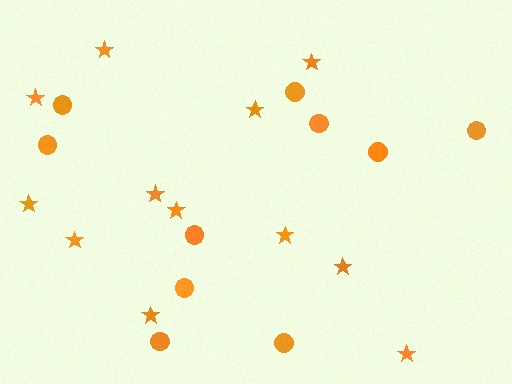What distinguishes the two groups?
There are 2 groups: one group of stars (12) and one group of circles (10).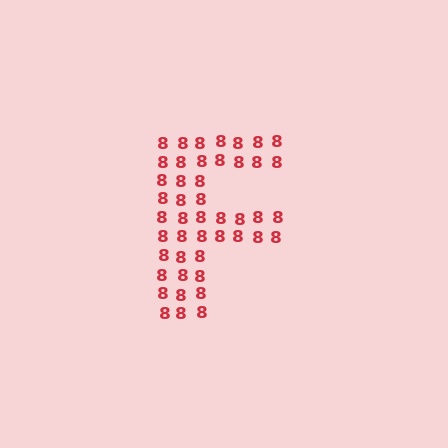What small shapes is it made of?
It is made of small digit 8's.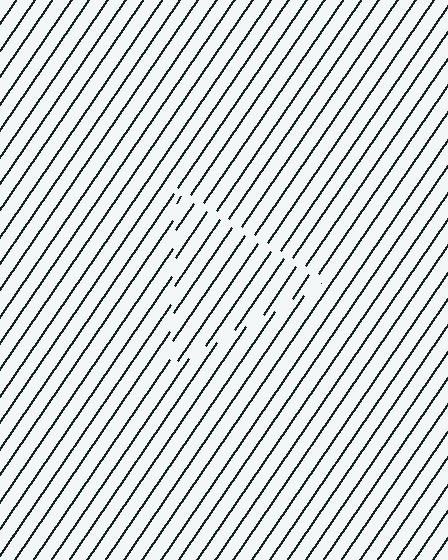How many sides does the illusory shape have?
3 sides — the line-ends trace a triangle.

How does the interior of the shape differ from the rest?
The interior of the shape contains the same grating, shifted by half a period — the contour is defined by the phase discontinuity where line-ends from the inner and outer gratings abut.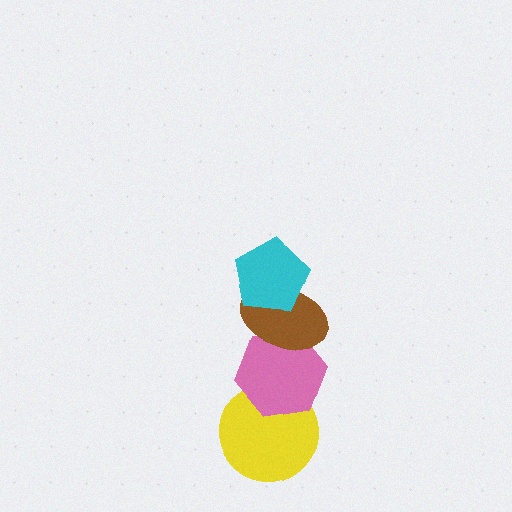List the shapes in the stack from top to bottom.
From top to bottom: the cyan pentagon, the brown ellipse, the pink hexagon, the yellow circle.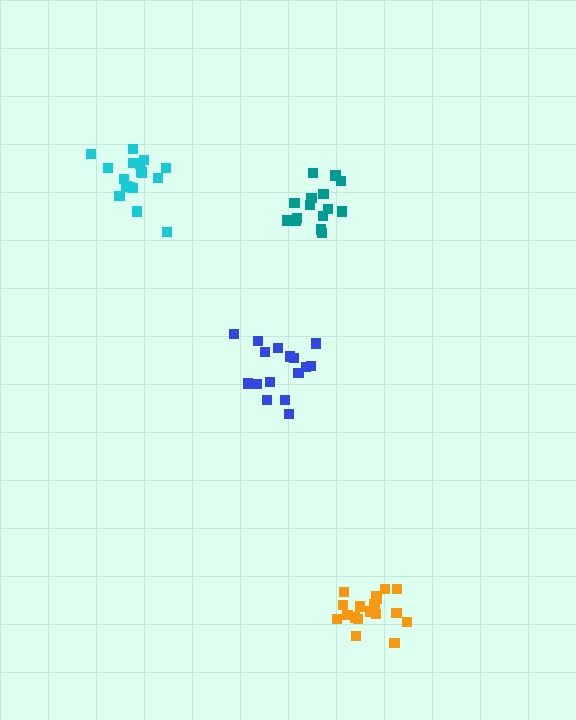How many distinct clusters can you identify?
There are 4 distinct clusters.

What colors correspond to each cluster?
The clusters are colored: cyan, teal, blue, orange.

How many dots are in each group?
Group 1: 17 dots, Group 2: 15 dots, Group 3: 16 dots, Group 4: 18 dots (66 total).